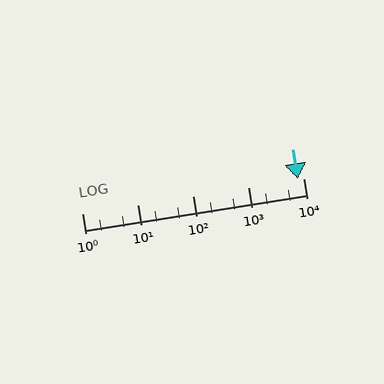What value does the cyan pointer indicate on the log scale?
The pointer indicates approximately 8100.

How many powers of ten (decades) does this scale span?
The scale spans 4 decades, from 1 to 10000.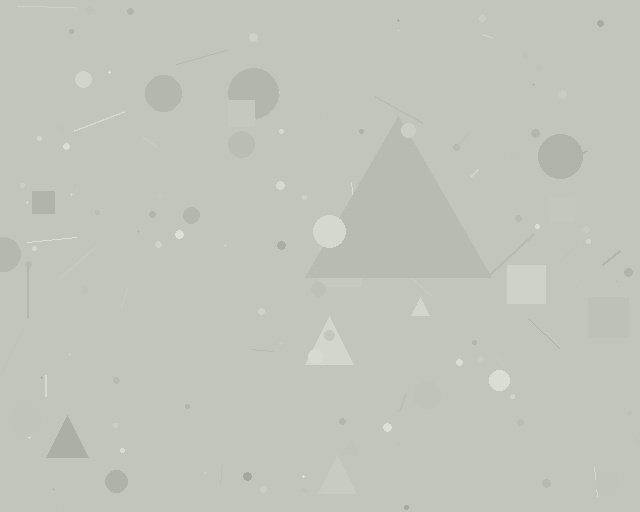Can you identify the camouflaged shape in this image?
The camouflaged shape is a triangle.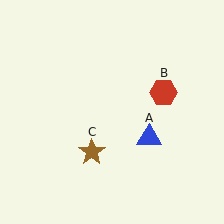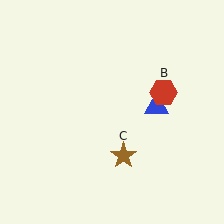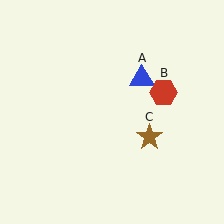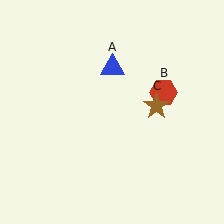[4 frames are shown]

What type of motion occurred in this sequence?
The blue triangle (object A), brown star (object C) rotated counterclockwise around the center of the scene.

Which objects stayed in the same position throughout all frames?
Red hexagon (object B) remained stationary.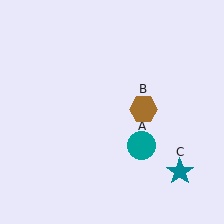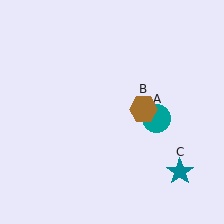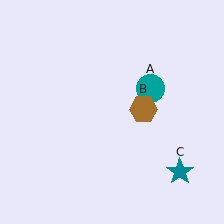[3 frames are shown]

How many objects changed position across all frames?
1 object changed position: teal circle (object A).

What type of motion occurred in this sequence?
The teal circle (object A) rotated counterclockwise around the center of the scene.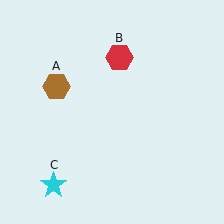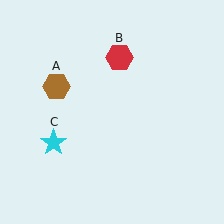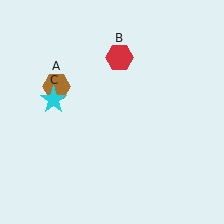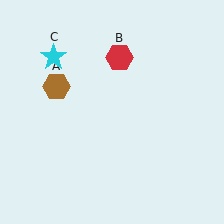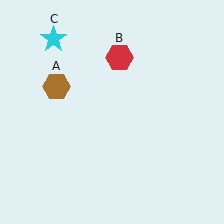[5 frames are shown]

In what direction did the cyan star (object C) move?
The cyan star (object C) moved up.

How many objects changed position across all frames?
1 object changed position: cyan star (object C).